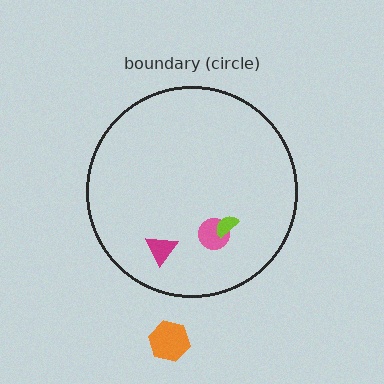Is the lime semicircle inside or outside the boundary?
Inside.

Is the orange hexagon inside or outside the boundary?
Outside.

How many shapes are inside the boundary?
3 inside, 1 outside.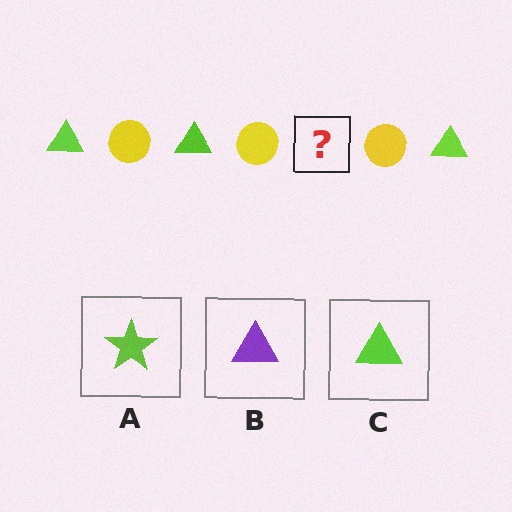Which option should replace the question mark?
Option C.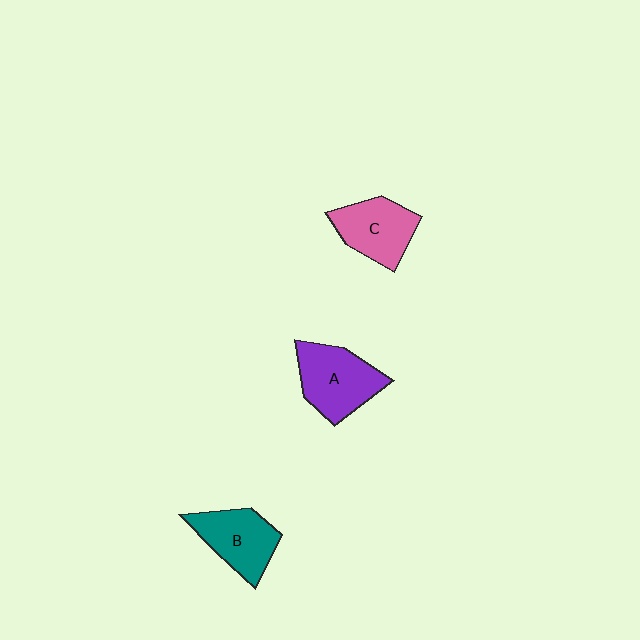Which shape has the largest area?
Shape A (purple).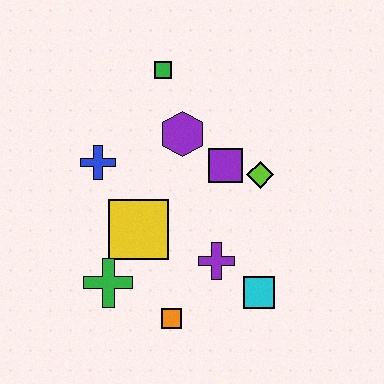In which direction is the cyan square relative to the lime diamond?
The cyan square is below the lime diamond.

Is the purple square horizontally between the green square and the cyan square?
Yes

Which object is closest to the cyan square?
The purple cross is closest to the cyan square.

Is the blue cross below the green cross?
No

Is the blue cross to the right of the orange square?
No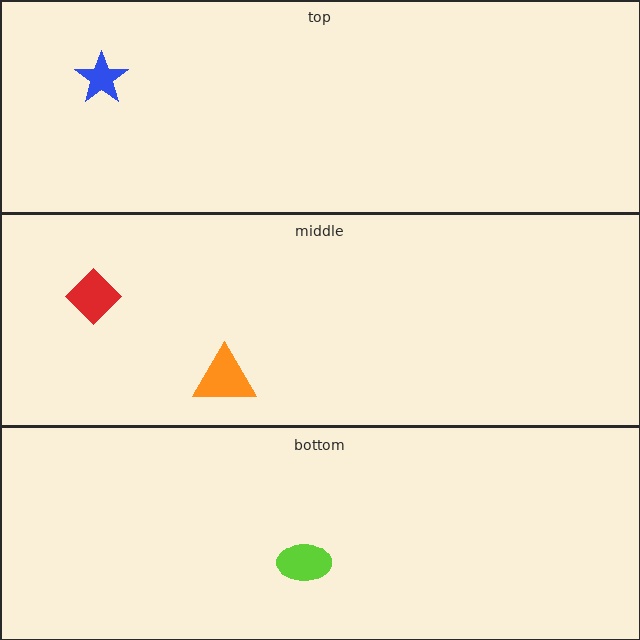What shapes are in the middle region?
The orange triangle, the red diamond.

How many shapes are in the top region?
1.